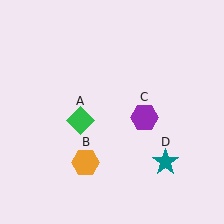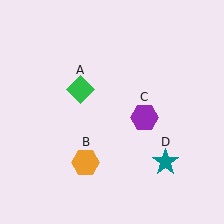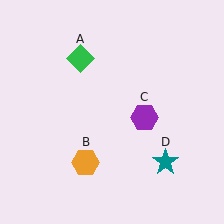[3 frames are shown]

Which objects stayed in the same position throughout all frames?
Orange hexagon (object B) and purple hexagon (object C) and teal star (object D) remained stationary.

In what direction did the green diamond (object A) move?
The green diamond (object A) moved up.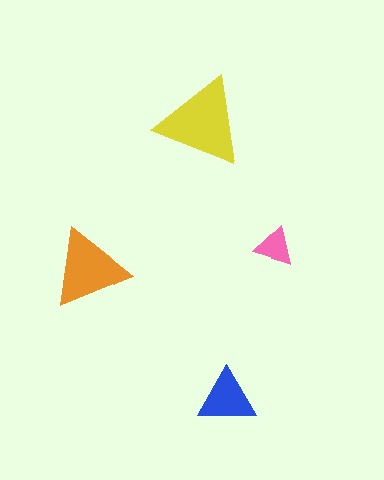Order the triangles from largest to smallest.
the yellow one, the orange one, the blue one, the pink one.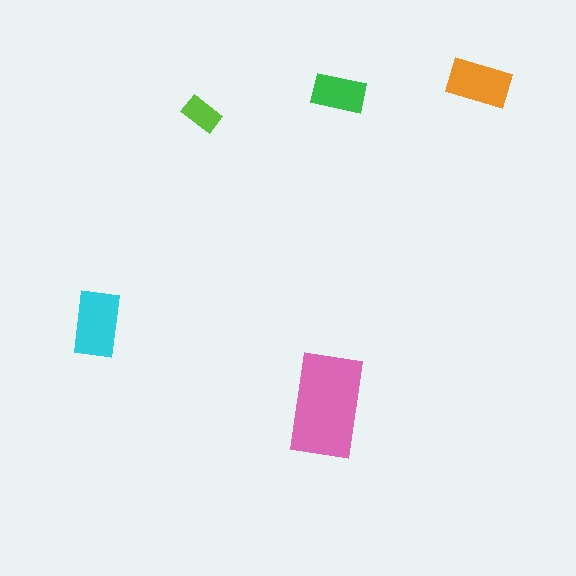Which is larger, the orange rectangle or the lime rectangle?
The orange one.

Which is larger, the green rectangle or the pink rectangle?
The pink one.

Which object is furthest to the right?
The orange rectangle is rightmost.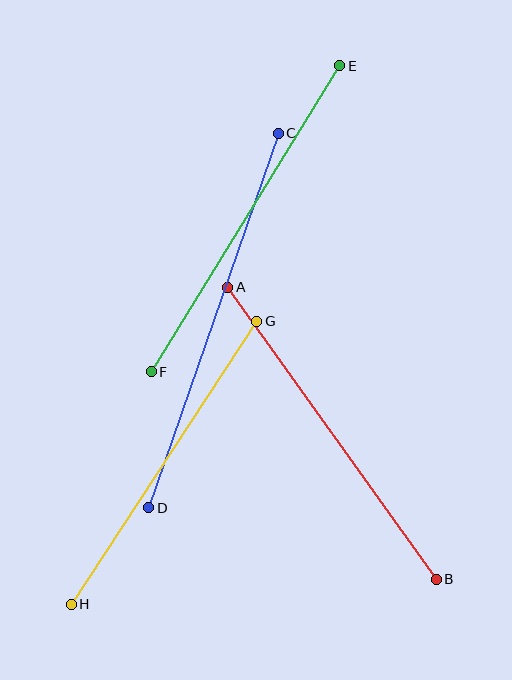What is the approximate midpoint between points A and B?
The midpoint is at approximately (332, 433) pixels.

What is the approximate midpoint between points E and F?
The midpoint is at approximately (245, 219) pixels.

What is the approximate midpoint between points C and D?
The midpoint is at approximately (213, 321) pixels.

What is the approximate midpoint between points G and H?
The midpoint is at approximately (164, 463) pixels.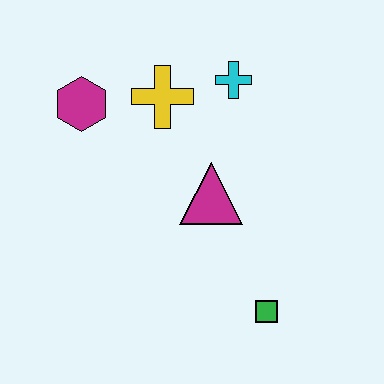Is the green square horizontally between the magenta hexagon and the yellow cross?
No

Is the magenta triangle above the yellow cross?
No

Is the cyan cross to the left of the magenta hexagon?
No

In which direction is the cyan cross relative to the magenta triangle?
The cyan cross is above the magenta triangle.